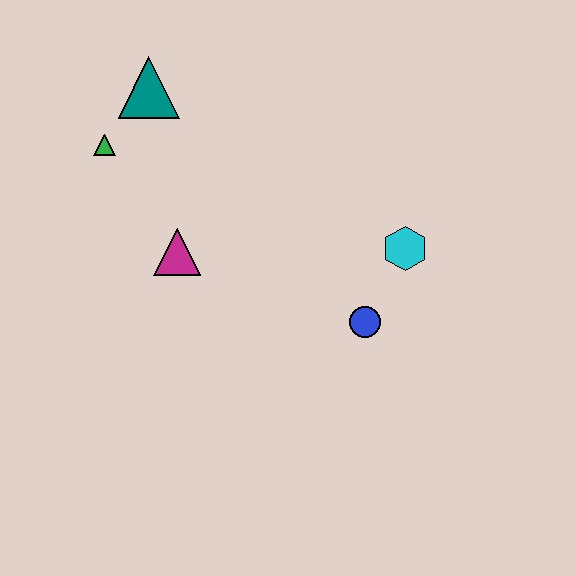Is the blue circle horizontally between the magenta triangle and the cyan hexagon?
Yes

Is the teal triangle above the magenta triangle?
Yes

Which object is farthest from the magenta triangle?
The cyan hexagon is farthest from the magenta triangle.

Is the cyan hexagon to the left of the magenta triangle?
No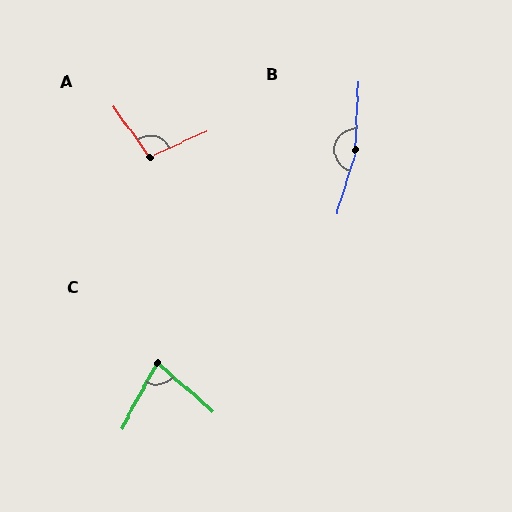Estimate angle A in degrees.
Approximately 101 degrees.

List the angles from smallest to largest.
C (77°), A (101°), B (166°).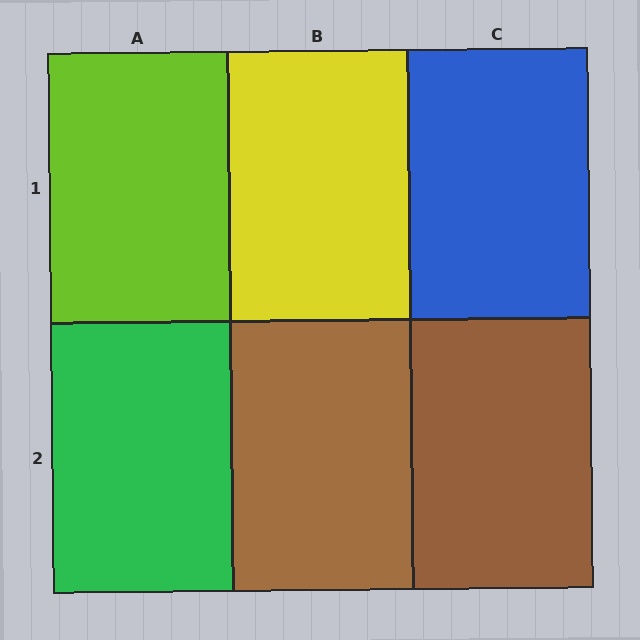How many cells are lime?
1 cell is lime.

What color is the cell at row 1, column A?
Lime.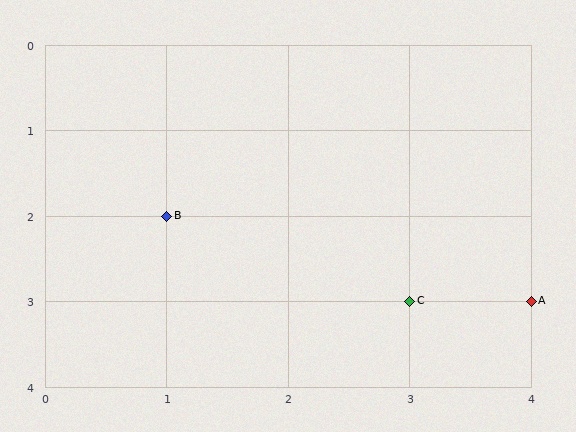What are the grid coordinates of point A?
Point A is at grid coordinates (4, 3).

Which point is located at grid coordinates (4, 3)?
Point A is at (4, 3).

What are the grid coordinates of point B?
Point B is at grid coordinates (1, 2).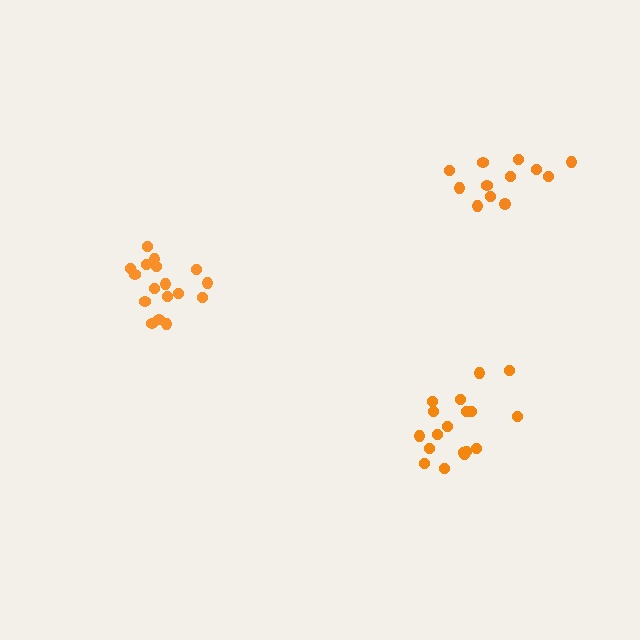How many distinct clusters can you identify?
There are 3 distinct clusters.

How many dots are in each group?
Group 1: 17 dots, Group 2: 12 dots, Group 3: 18 dots (47 total).